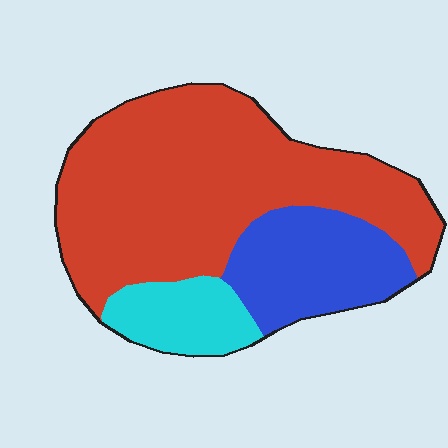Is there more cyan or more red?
Red.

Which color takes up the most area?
Red, at roughly 65%.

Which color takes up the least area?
Cyan, at roughly 15%.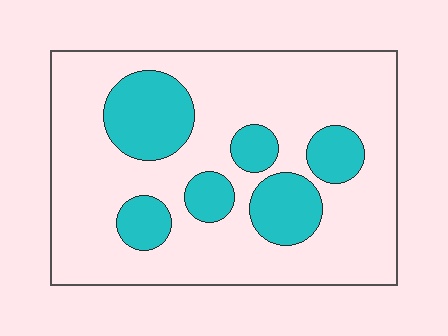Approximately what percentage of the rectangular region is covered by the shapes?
Approximately 25%.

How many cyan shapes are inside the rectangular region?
6.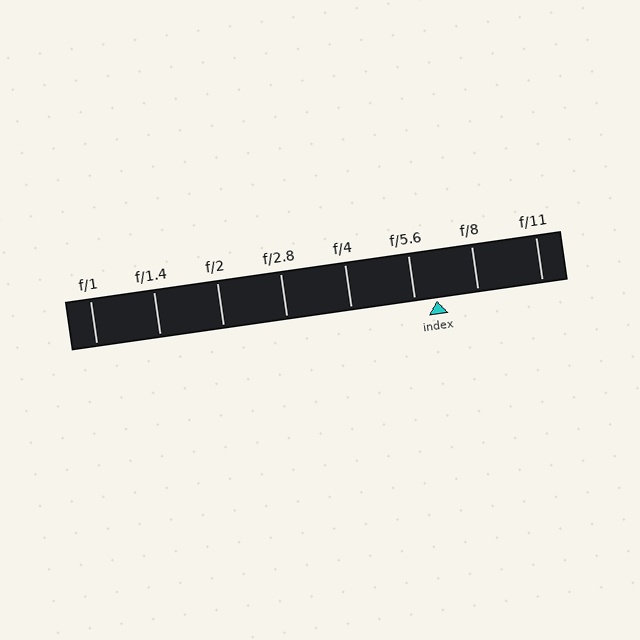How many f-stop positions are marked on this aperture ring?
There are 8 f-stop positions marked.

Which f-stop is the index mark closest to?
The index mark is closest to f/5.6.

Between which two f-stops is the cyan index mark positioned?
The index mark is between f/5.6 and f/8.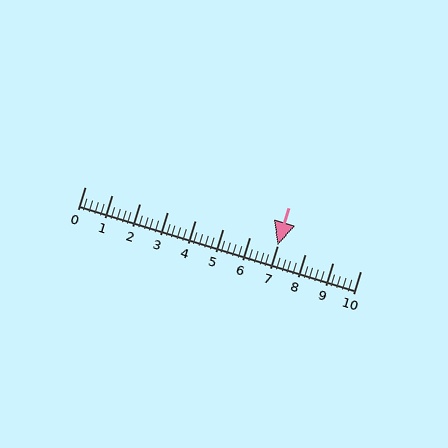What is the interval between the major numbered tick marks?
The major tick marks are spaced 1 units apart.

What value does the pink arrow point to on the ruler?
The pink arrow points to approximately 7.0.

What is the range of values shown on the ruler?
The ruler shows values from 0 to 10.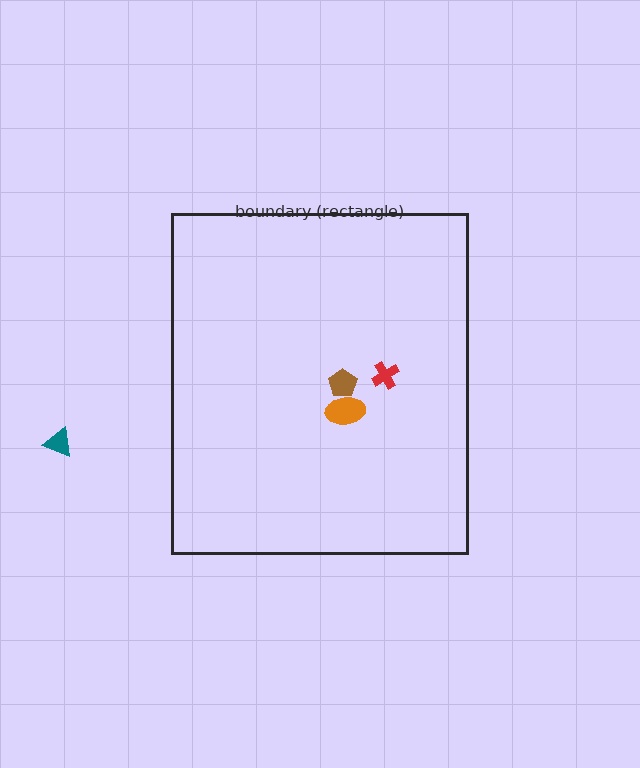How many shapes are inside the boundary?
3 inside, 1 outside.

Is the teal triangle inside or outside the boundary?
Outside.